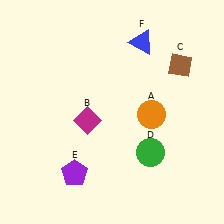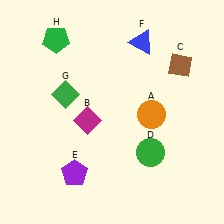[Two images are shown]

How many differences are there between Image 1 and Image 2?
There are 2 differences between the two images.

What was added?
A green diamond (G), a green pentagon (H) were added in Image 2.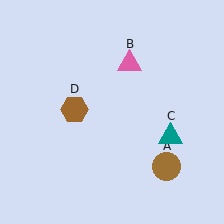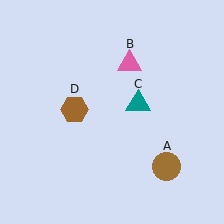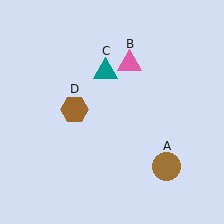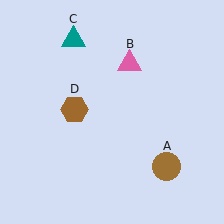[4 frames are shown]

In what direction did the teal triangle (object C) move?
The teal triangle (object C) moved up and to the left.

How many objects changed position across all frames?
1 object changed position: teal triangle (object C).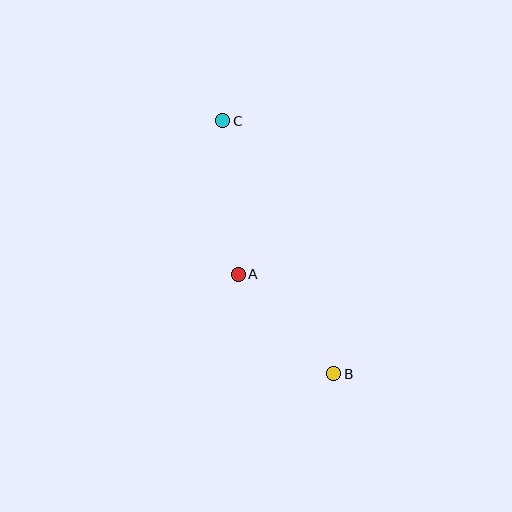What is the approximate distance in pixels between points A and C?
The distance between A and C is approximately 154 pixels.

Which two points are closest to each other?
Points A and B are closest to each other.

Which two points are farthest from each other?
Points B and C are farthest from each other.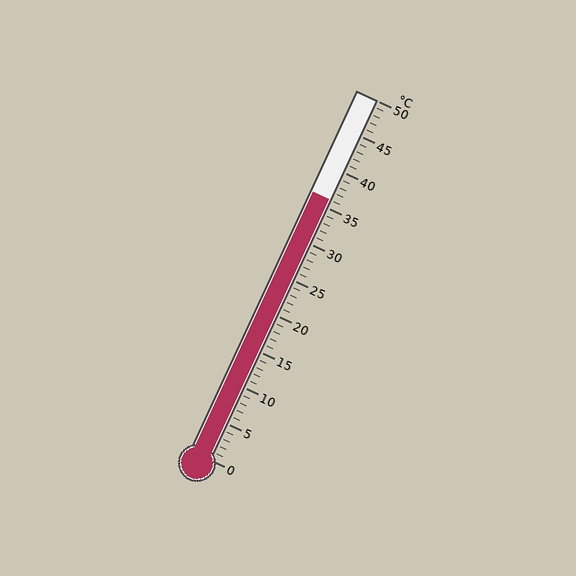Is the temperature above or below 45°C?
The temperature is below 45°C.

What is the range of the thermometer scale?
The thermometer scale ranges from 0°C to 50°C.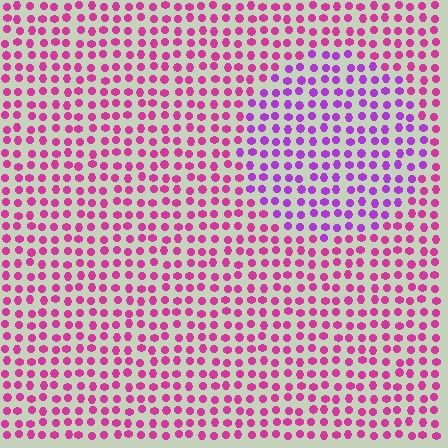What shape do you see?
I see a circle.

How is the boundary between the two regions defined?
The boundary is defined purely by a slight shift in hue (about 36 degrees). Spacing, size, and orientation are identical on both sides.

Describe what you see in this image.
The image is filled with small magenta elements in a uniform arrangement. A circle-shaped region is visible where the elements are tinted to a slightly different hue, forming a subtle color boundary.